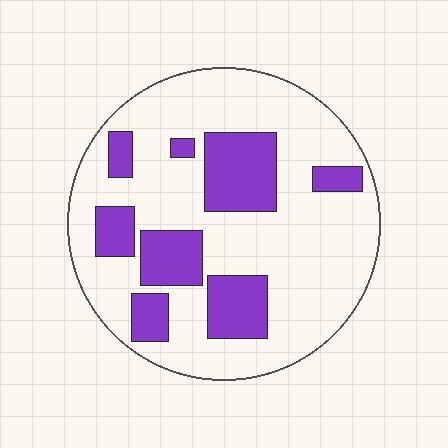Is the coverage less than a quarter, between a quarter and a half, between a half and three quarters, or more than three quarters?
Between a quarter and a half.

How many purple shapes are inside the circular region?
8.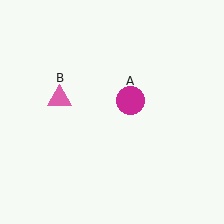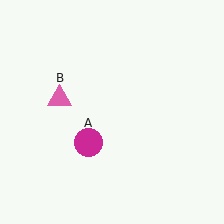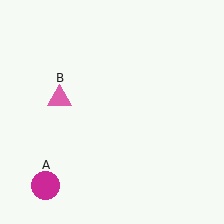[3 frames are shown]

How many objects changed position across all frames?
1 object changed position: magenta circle (object A).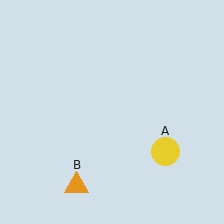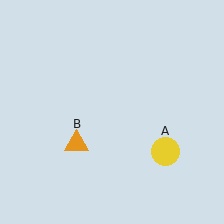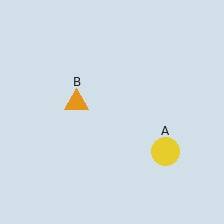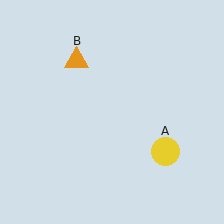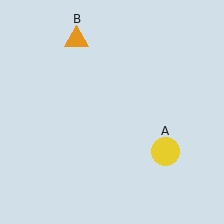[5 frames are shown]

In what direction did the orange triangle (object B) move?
The orange triangle (object B) moved up.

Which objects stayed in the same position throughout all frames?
Yellow circle (object A) remained stationary.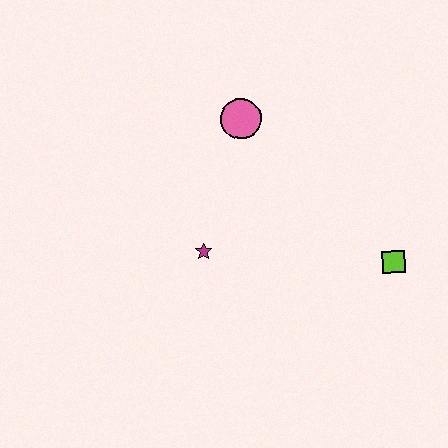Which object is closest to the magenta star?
The pink circle is closest to the magenta star.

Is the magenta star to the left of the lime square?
Yes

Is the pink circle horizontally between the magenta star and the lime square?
Yes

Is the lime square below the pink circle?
Yes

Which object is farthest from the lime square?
The pink circle is farthest from the lime square.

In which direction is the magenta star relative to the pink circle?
The magenta star is below the pink circle.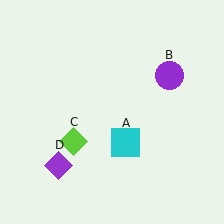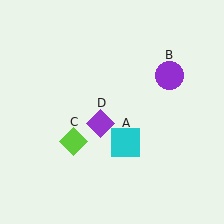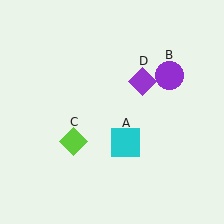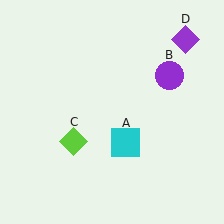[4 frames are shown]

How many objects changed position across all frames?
1 object changed position: purple diamond (object D).